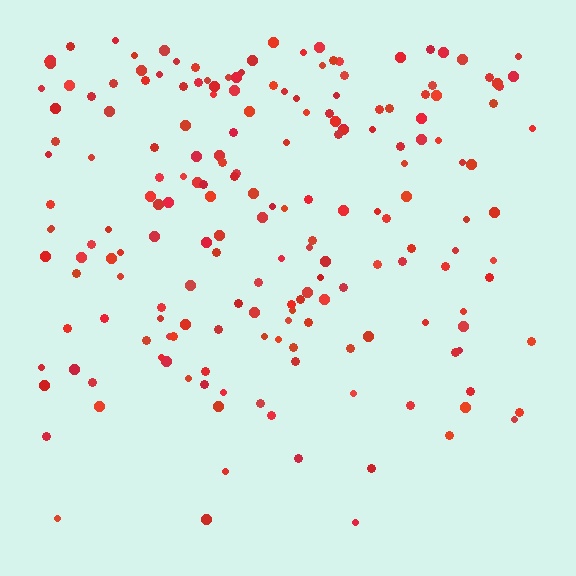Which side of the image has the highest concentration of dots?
The top.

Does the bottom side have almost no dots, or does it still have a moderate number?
Still a moderate number, just noticeably fewer than the top.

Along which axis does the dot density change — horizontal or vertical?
Vertical.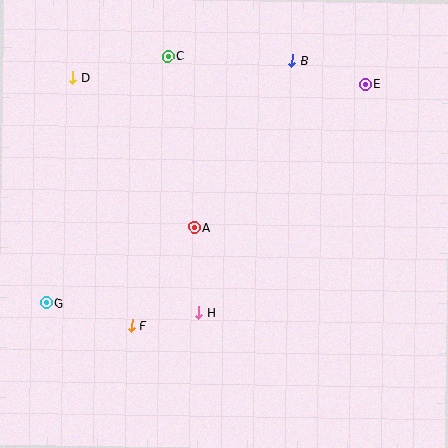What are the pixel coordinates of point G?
Point G is at (46, 303).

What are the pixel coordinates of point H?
Point H is at (198, 312).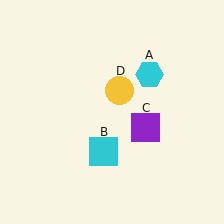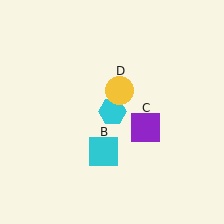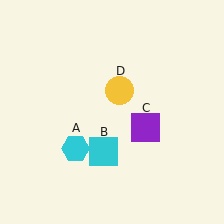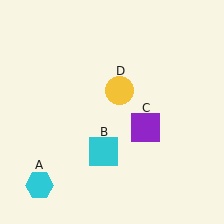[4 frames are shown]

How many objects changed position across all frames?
1 object changed position: cyan hexagon (object A).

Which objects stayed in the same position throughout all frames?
Cyan square (object B) and purple square (object C) and yellow circle (object D) remained stationary.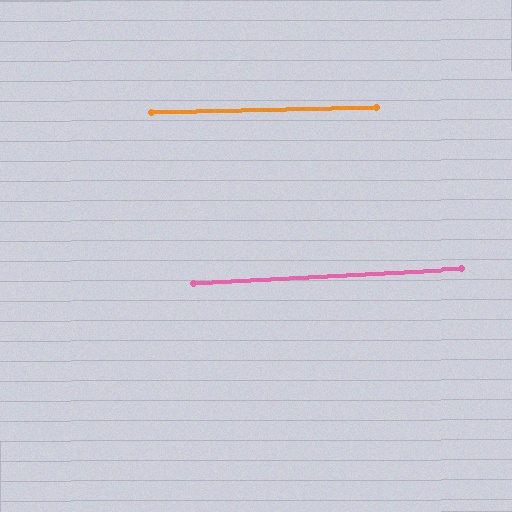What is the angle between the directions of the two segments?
Approximately 2 degrees.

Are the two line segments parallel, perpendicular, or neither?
Parallel — their directions differ by only 1.7°.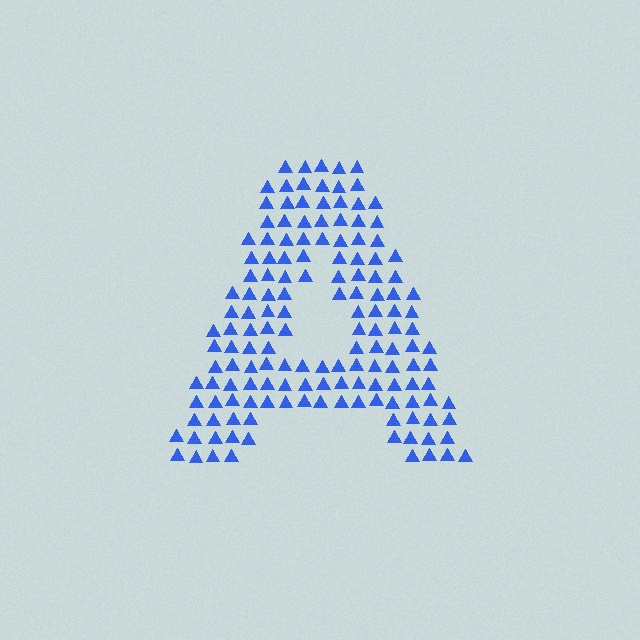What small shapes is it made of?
It is made of small triangles.